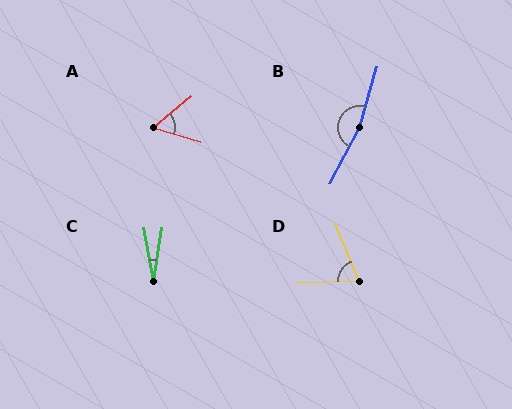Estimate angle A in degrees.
Approximately 55 degrees.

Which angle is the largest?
B, at approximately 168 degrees.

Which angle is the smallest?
C, at approximately 19 degrees.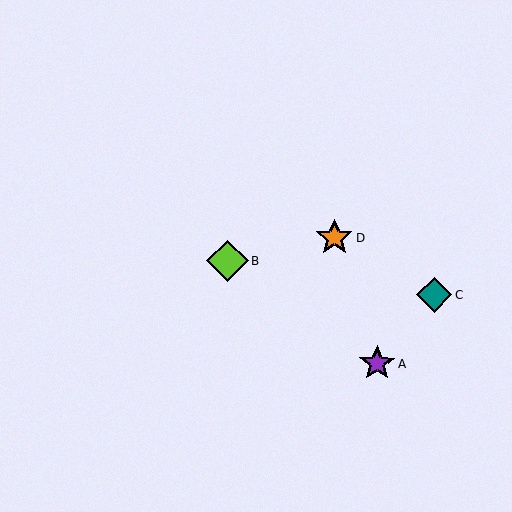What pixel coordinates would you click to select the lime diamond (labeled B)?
Click at (227, 261) to select the lime diamond B.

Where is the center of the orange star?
The center of the orange star is at (334, 238).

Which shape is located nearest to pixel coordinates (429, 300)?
The teal diamond (labeled C) at (434, 295) is nearest to that location.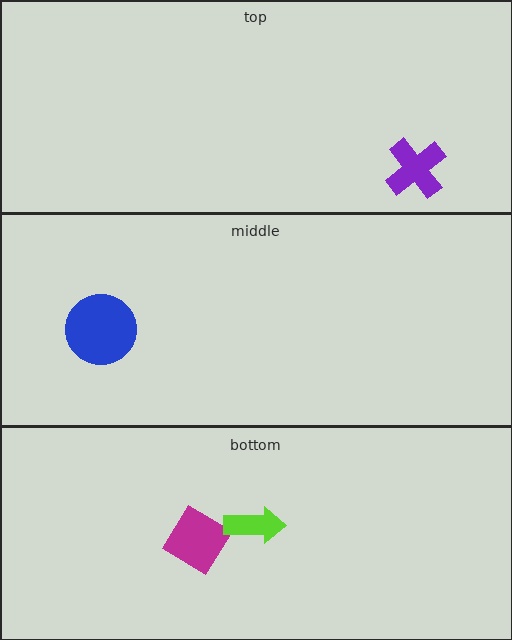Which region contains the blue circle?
The middle region.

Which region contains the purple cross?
The top region.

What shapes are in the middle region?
The blue circle.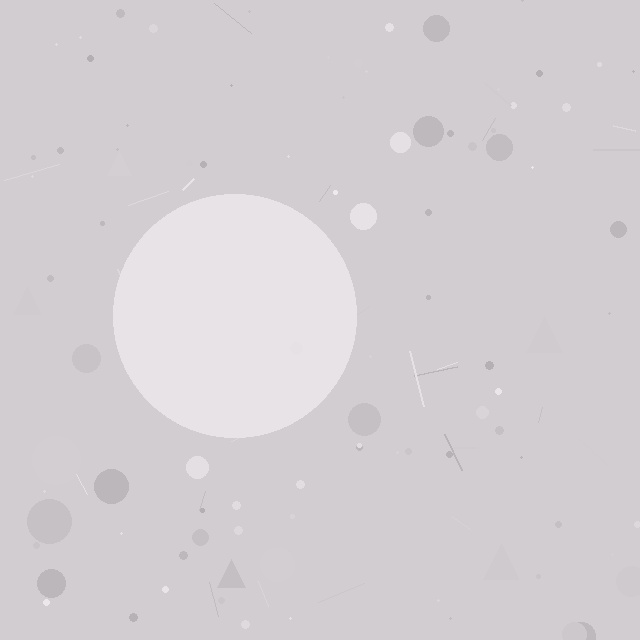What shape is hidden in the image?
A circle is hidden in the image.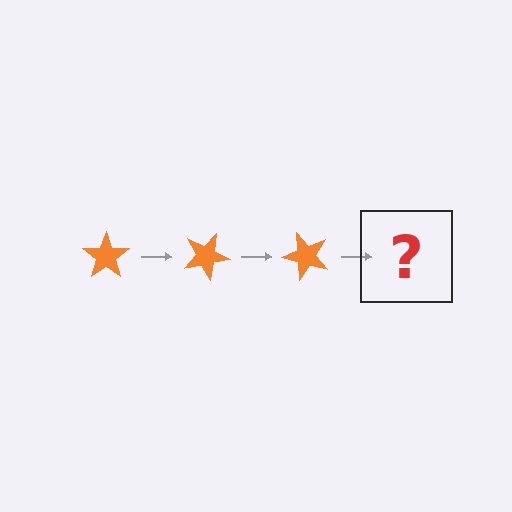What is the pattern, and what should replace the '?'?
The pattern is that the star rotates 25 degrees each step. The '?' should be an orange star rotated 75 degrees.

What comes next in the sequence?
The next element should be an orange star rotated 75 degrees.